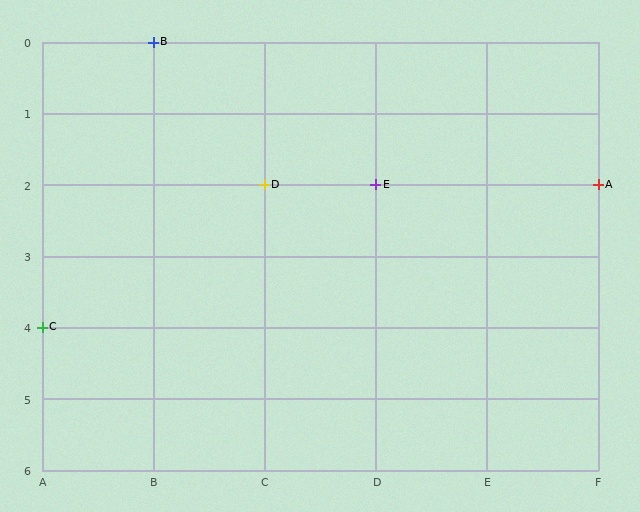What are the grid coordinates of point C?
Point C is at grid coordinates (A, 4).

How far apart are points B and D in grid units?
Points B and D are 1 column and 2 rows apart (about 2.2 grid units diagonally).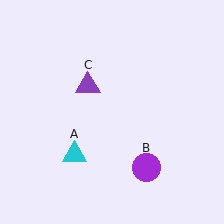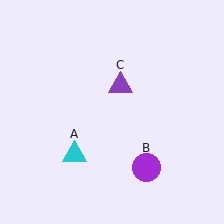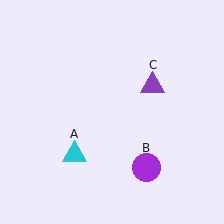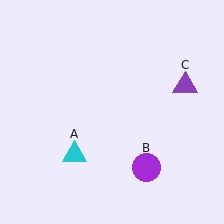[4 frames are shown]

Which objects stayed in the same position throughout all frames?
Cyan triangle (object A) and purple circle (object B) remained stationary.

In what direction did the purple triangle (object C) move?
The purple triangle (object C) moved right.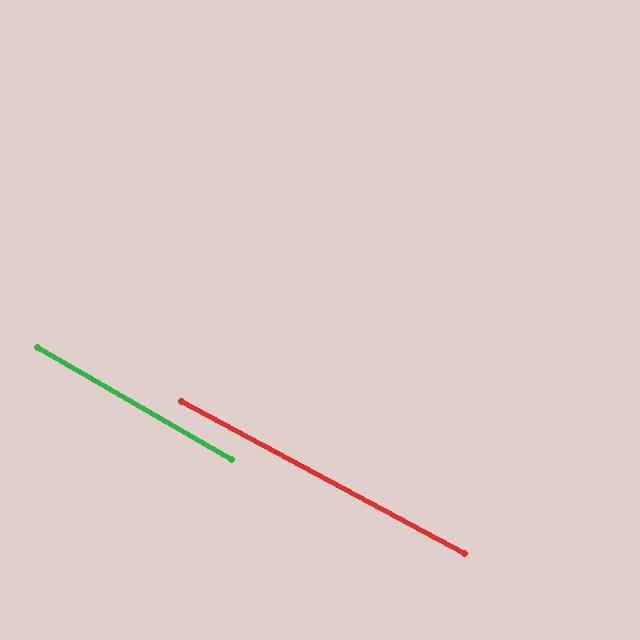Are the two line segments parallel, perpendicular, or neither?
Parallel — their directions differ by only 1.7°.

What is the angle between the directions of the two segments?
Approximately 2 degrees.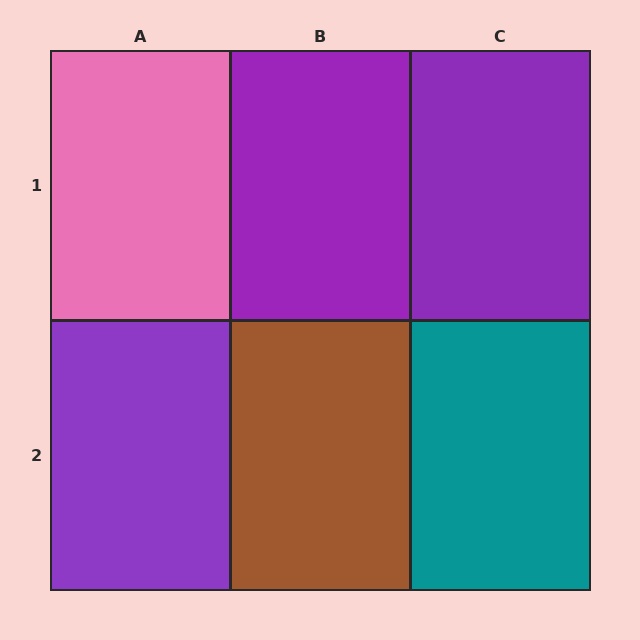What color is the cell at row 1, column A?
Pink.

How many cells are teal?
1 cell is teal.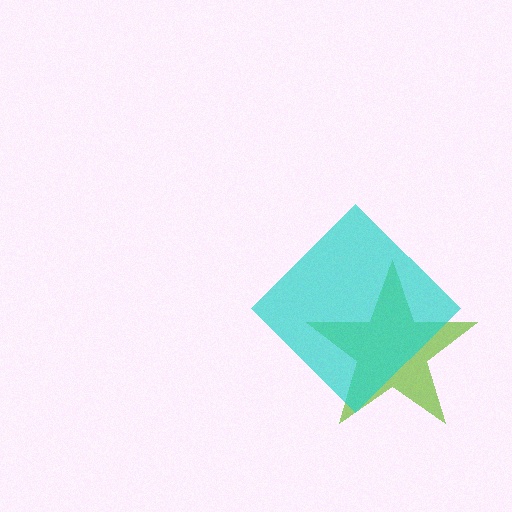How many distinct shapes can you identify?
There are 2 distinct shapes: a lime star, a cyan diamond.